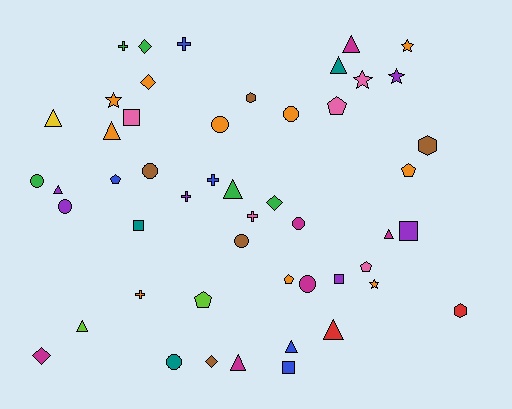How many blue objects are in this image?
There are 5 blue objects.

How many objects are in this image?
There are 50 objects.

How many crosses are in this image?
There are 6 crosses.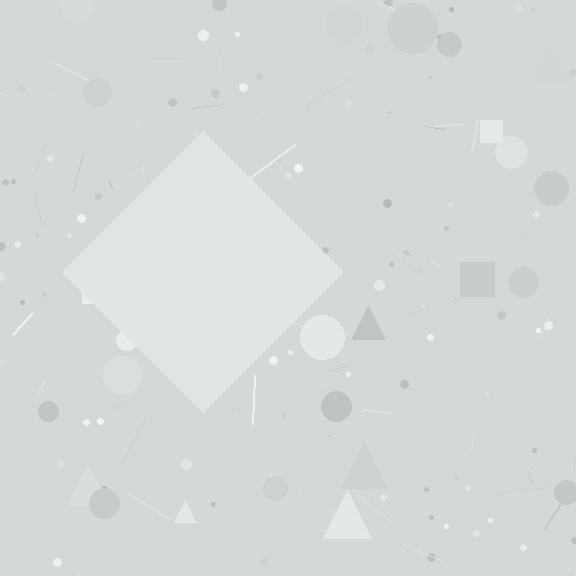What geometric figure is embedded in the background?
A diamond is embedded in the background.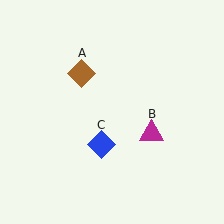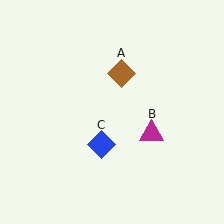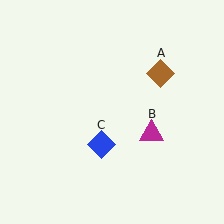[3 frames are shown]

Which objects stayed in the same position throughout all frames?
Magenta triangle (object B) and blue diamond (object C) remained stationary.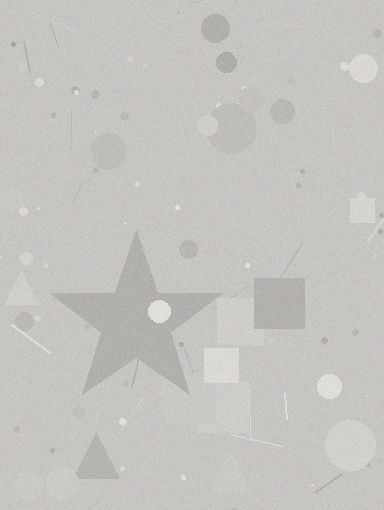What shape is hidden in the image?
A star is hidden in the image.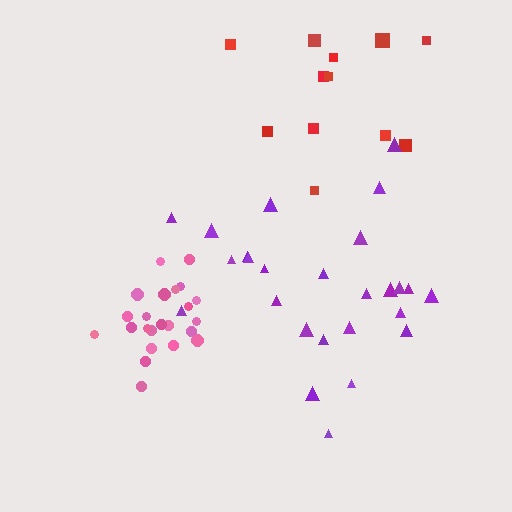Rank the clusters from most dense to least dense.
pink, purple, red.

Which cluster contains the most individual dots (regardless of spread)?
Purple (26).